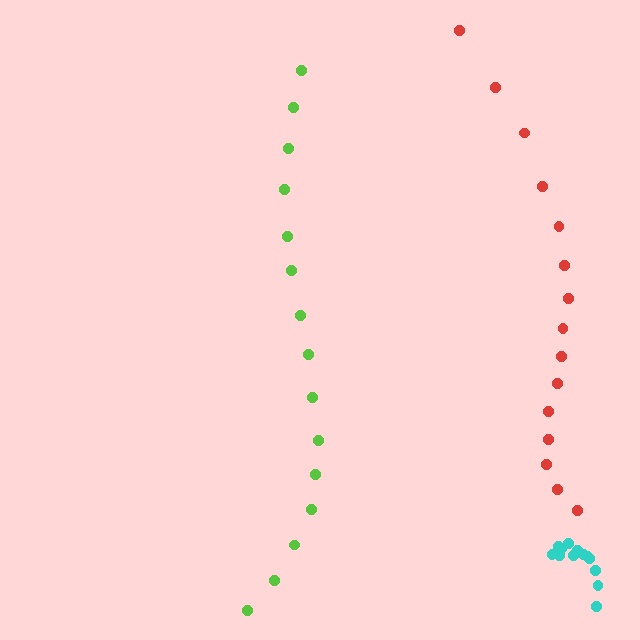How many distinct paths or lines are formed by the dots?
There are 3 distinct paths.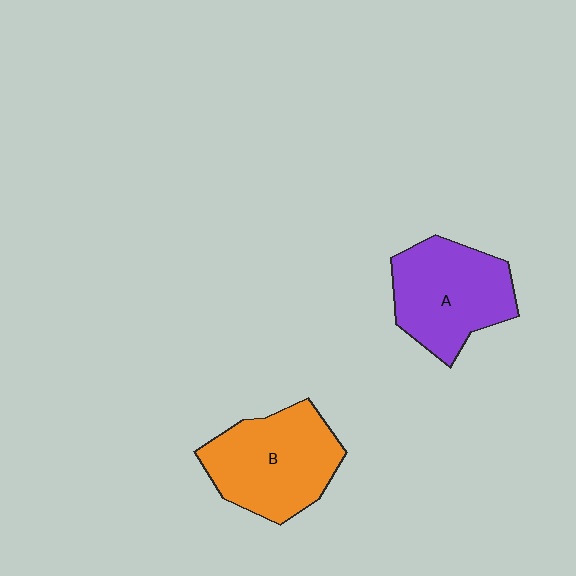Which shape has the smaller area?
Shape A (purple).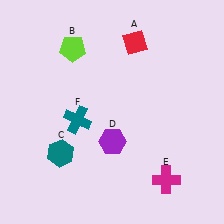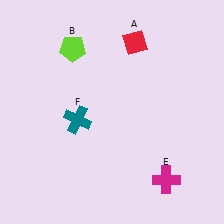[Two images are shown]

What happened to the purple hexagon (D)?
The purple hexagon (D) was removed in Image 2. It was in the bottom-right area of Image 1.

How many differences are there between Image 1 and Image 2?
There are 2 differences between the two images.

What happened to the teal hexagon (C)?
The teal hexagon (C) was removed in Image 2. It was in the bottom-left area of Image 1.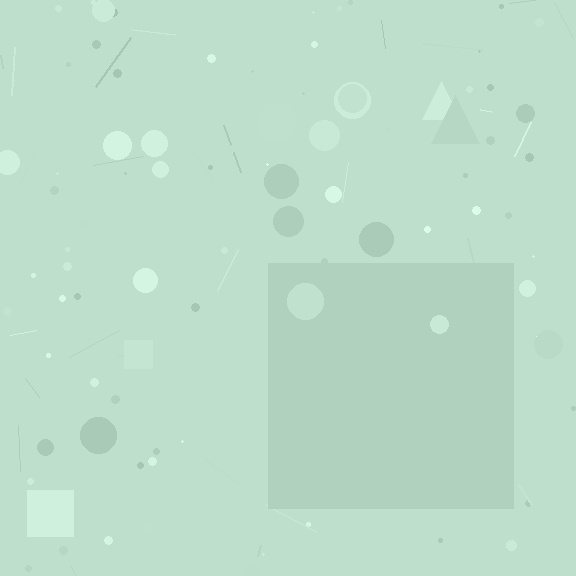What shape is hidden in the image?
A square is hidden in the image.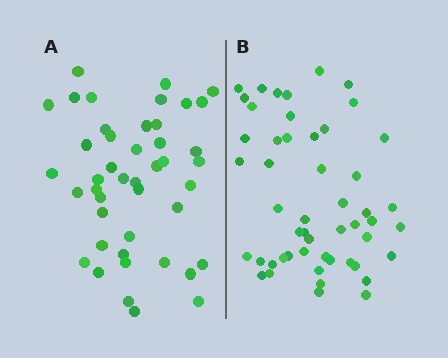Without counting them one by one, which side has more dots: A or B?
Region B (the right region) has more dots.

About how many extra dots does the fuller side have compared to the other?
Region B has roughly 8 or so more dots than region A.